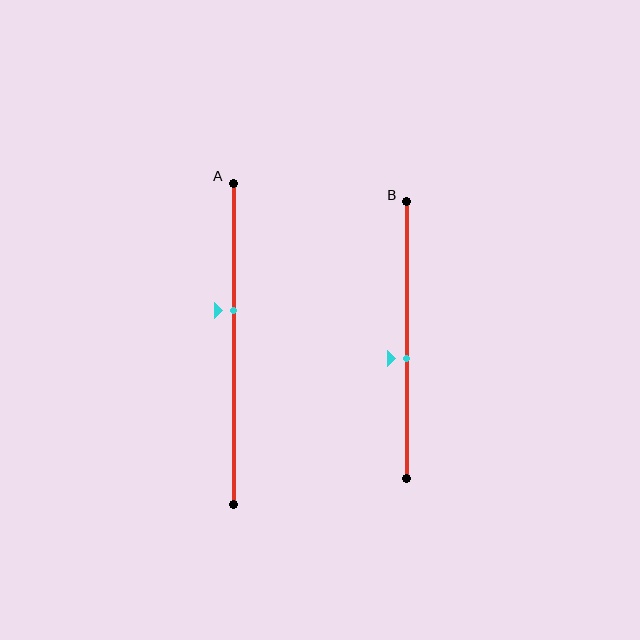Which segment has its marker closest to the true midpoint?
Segment B has its marker closest to the true midpoint.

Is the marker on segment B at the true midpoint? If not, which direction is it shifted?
No, the marker on segment B is shifted downward by about 7% of the segment length.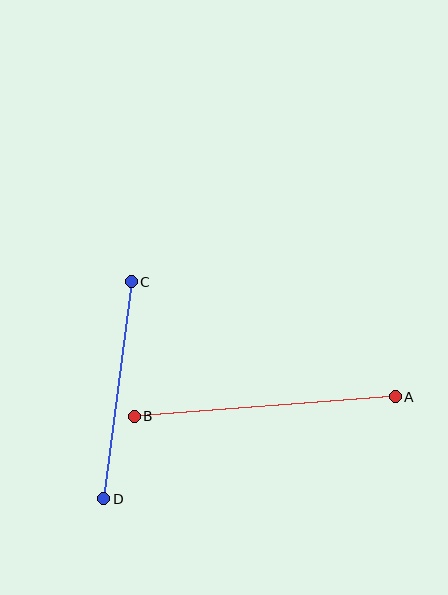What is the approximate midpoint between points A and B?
The midpoint is at approximately (265, 407) pixels.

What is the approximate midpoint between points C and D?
The midpoint is at approximately (117, 390) pixels.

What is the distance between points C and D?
The distance is approximately 219 pixels.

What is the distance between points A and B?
The distance is approximately 261 pixels.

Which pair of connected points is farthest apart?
Points A and B are farthest apart.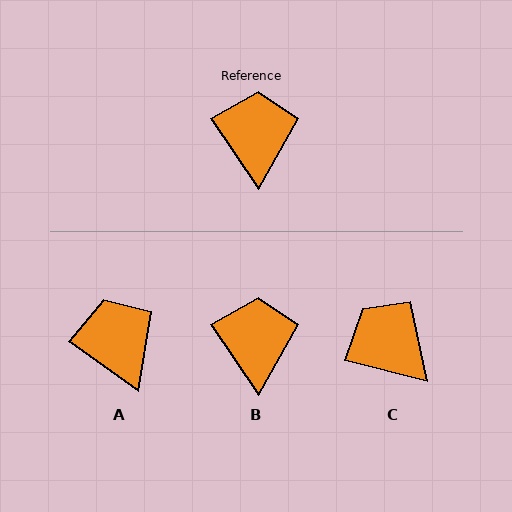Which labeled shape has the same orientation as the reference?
B.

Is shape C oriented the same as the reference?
No, it is off by about 42 degrees.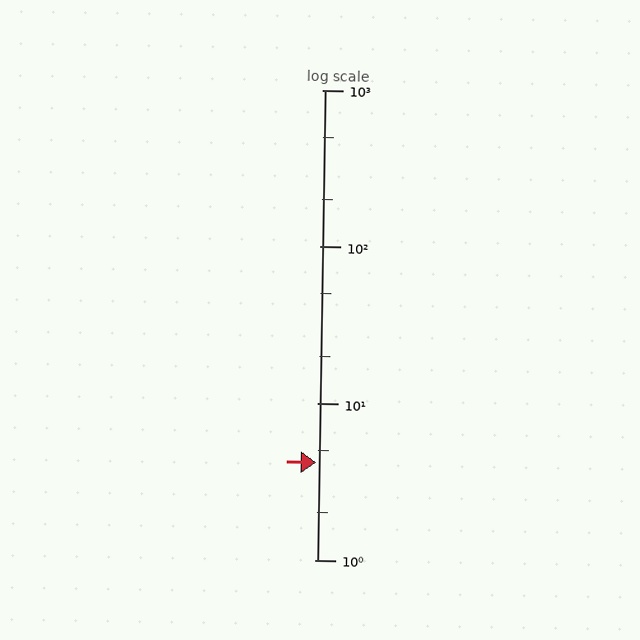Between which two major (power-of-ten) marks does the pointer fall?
The pointer is between 1 and 10.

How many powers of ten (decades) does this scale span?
The scale spans 3 decades, from 1 to 1000.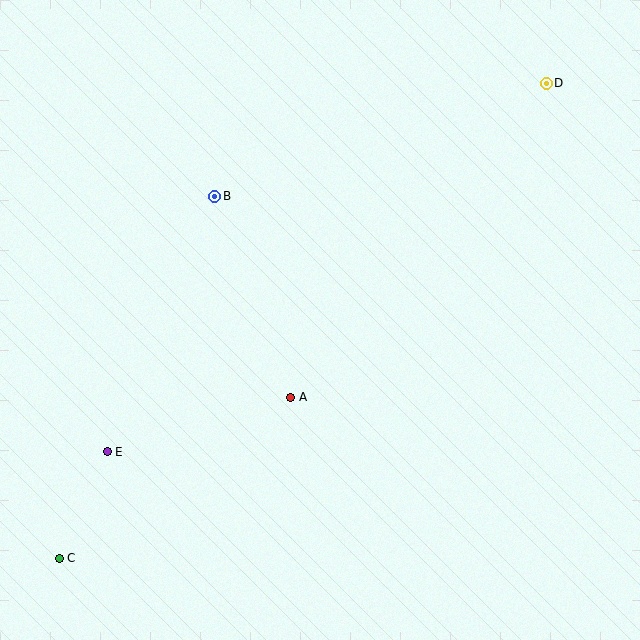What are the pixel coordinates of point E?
Point E is at (107, 452).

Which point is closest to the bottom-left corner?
Point C is closest to the bottom-left corner.